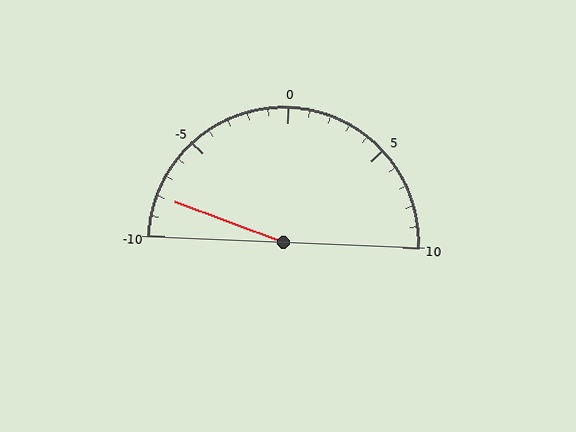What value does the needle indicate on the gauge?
The needle indicates approximately -8.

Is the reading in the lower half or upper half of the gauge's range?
The reading is in the lower half of the range (-10 to 10).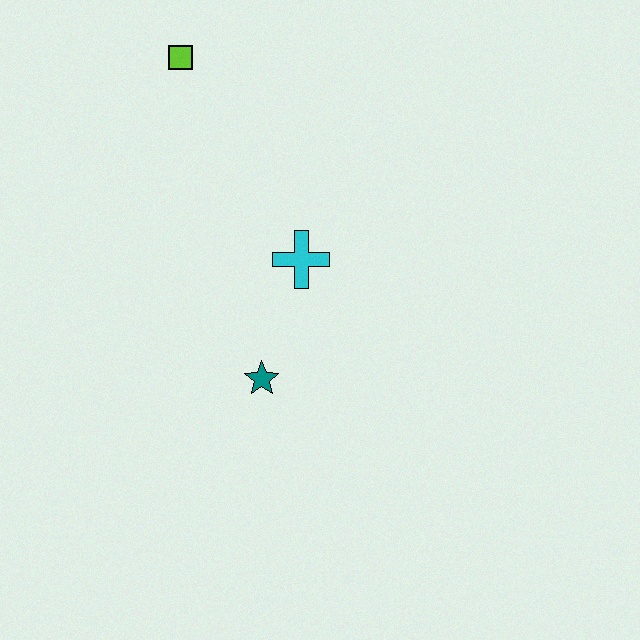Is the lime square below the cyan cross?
No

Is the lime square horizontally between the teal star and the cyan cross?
No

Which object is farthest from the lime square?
The teal star is farthest from the lime square.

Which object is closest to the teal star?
The cyan cross is closest to the teal star.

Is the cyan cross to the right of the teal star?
Yes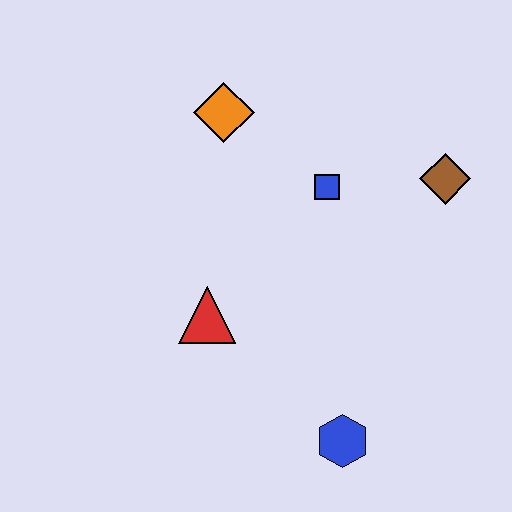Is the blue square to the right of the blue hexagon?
No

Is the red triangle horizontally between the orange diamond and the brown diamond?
No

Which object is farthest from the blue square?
The blue hexagon is farthest from the blue square.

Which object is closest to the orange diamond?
The blue square is closest to the orange diamond.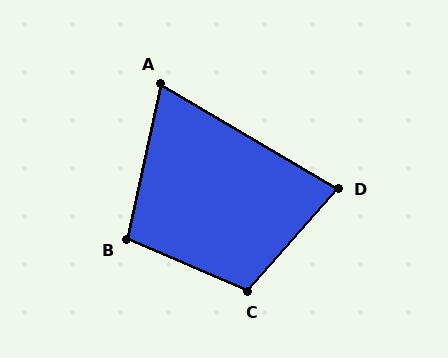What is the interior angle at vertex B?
Approximately 101 degrees (obtuse).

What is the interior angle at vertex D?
Approximately 79 degrees (acute).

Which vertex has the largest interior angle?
C, at approximately 108 degrees.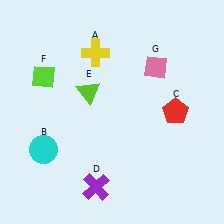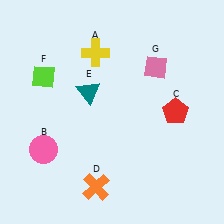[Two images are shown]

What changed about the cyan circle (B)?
In Image 1, B is cyan. In Image 2, it changed to pink.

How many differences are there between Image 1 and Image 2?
There are 3 differences between the two images.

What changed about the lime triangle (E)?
In Image 1, E is lime. In Image 2, it changed to teal.